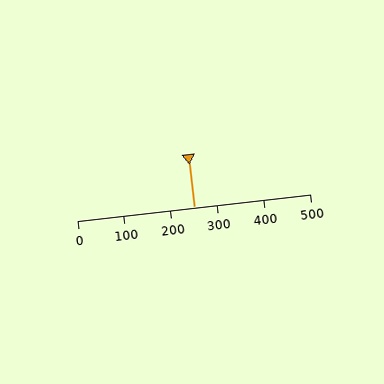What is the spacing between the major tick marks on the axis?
The major ticks are spaced 100 apart.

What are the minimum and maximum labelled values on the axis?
The axis runs from 0 to 500.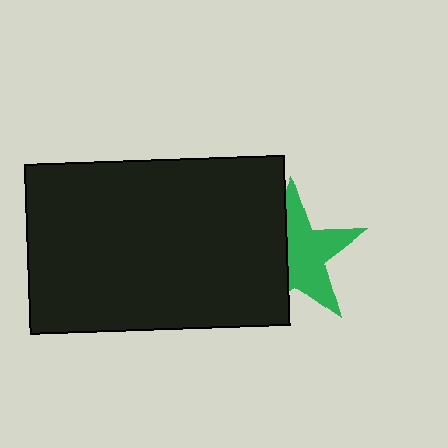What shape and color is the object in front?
The object in front is a black rectangle.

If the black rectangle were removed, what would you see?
You would see the complete green star.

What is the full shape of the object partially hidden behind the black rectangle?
The partially hidden object is a green star.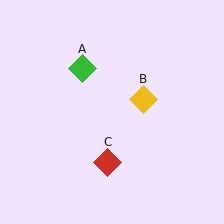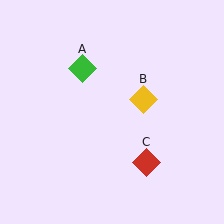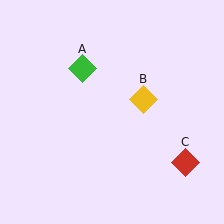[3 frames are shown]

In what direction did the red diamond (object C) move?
The red diamond (object C) moved right.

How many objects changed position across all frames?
1 object changed position: red diamond (object C).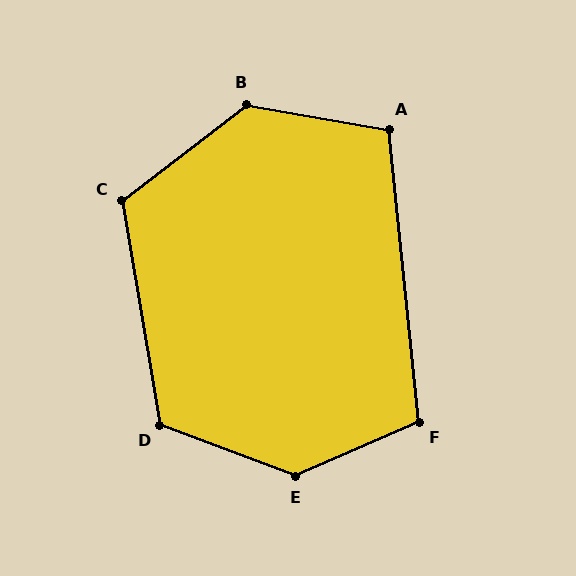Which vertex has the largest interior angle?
E, at approximately 136 degrees.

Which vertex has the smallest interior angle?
A, at approximately 106 degrees.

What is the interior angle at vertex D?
Approximately 120 degrees (obtuse).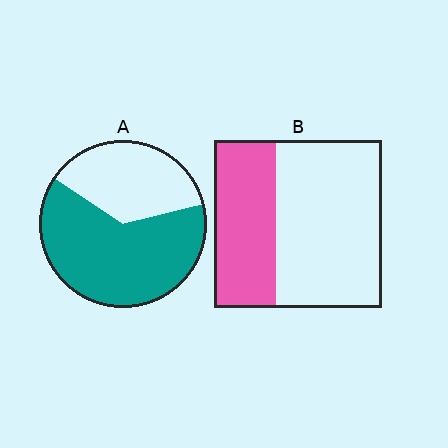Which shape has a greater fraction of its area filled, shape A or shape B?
Shape A.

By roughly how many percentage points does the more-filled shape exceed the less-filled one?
By roughly 25 percentage points (A over B).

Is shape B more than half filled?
No.